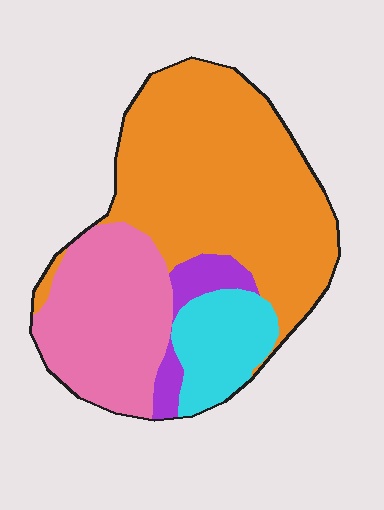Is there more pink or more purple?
Pink.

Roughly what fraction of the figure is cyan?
Cyan covers 13% of the figure.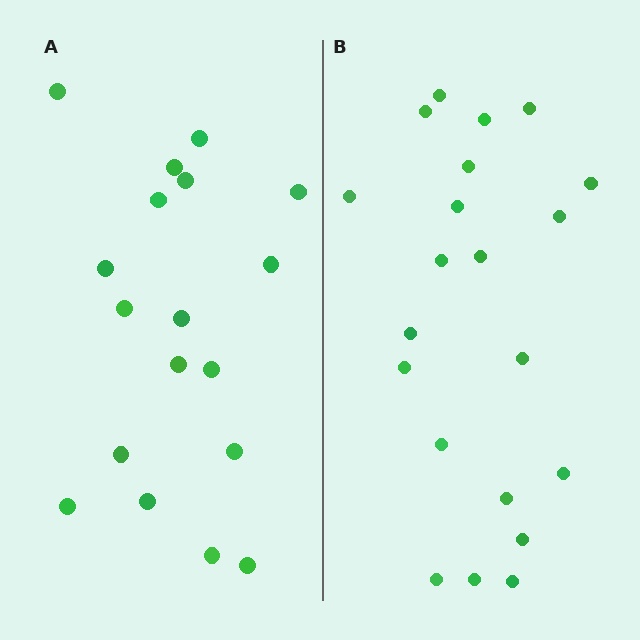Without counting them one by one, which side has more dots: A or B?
Region B (the right region) has more dots.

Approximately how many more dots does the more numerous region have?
Region B has just a few more — roughly 2 or 3 more dots than region A.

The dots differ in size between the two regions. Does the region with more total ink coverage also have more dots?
No. Region A has more total ink coverage because its dots are larger, but region B actually contains more individual dots. Total area can be misleading — the number of items is what matters here.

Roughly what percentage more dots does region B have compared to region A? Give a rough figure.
About 15% more.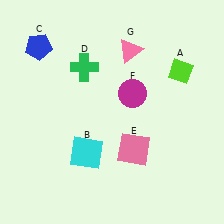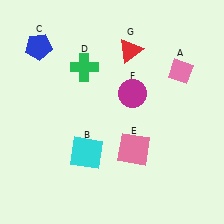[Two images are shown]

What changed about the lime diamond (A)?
In Image 1, A is lime. In Image 2, it changed to pink.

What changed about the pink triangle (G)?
In Image 1, G is pink. In Image 2, it changed to red.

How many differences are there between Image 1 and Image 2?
There are 2 differences between the two images.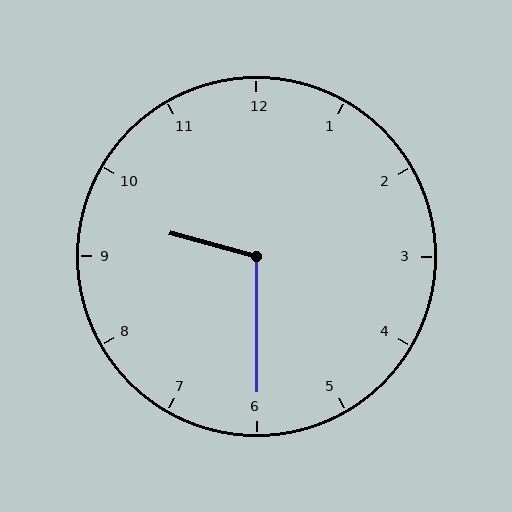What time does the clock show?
9:30.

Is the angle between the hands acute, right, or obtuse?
It is obtuse.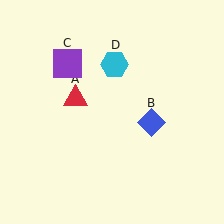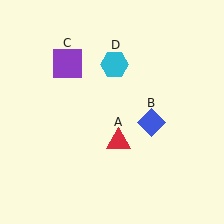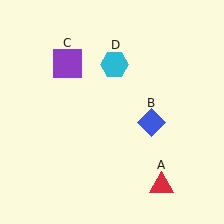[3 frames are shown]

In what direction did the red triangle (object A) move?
The red triangle (object A) moved down and to the right.